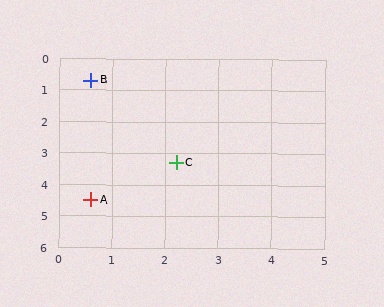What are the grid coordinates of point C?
Point C is at approximately (2.2, 3.3).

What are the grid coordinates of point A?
Point A is at approximately (0.6, 4.5).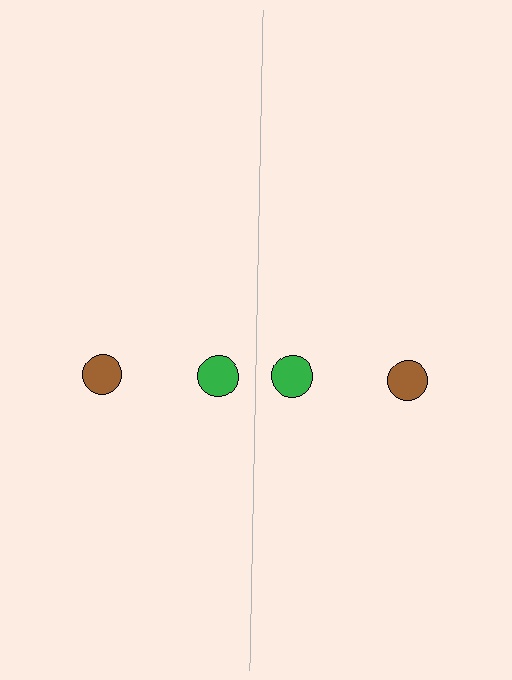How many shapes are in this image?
There are 4 shapes in this image.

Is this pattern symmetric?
Yes, this pattern has bilateral (reflection) symmetry.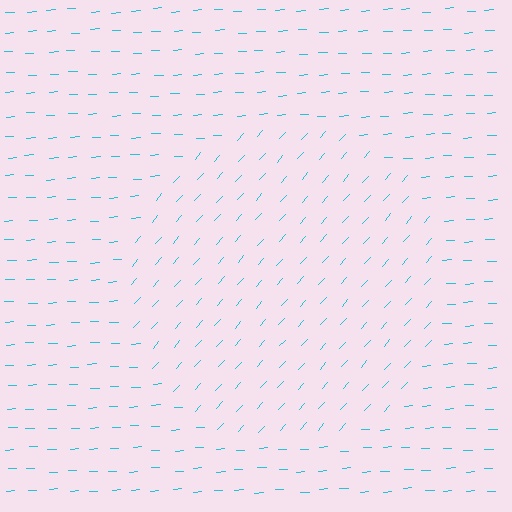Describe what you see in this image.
The image is filled with small cyan line segments. A circle region in the image has lines oriented differently from the surrounding lines, creating a visible texture boundary.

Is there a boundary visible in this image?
Yes, there is a texture boundary formed by a change in line orientation.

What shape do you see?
I see a circle.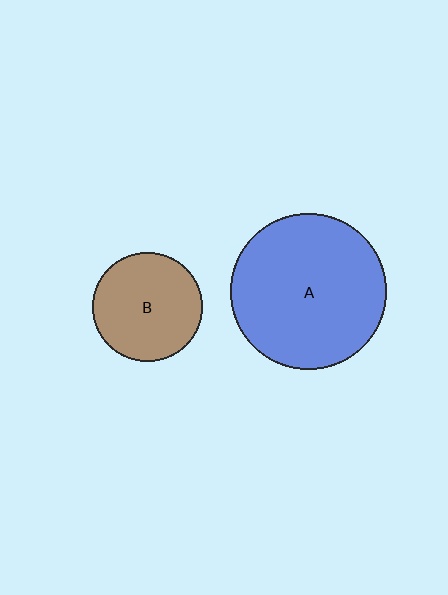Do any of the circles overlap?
No, none of the circles overlap.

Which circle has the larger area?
Circle A (blue).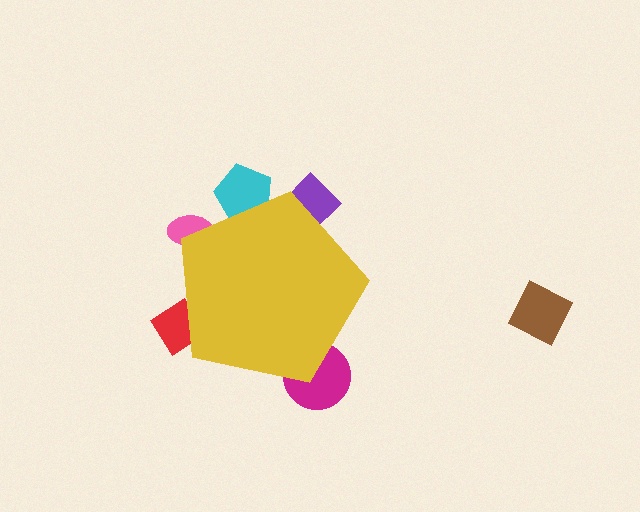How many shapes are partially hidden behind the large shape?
5 shapes are partially hidden.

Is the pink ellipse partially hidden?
Yes, the pink ellipse is partially hidden behind the yellow pentagon.